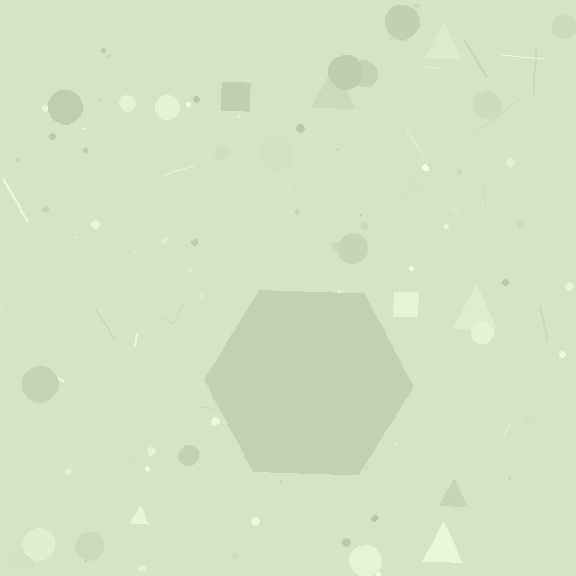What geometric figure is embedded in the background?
A hexagon is embedded in the background.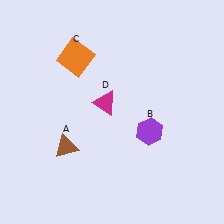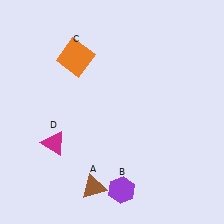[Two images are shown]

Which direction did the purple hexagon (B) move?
The purple hexagon (B) moved down.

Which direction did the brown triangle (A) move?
The brown triangle (A) moved down.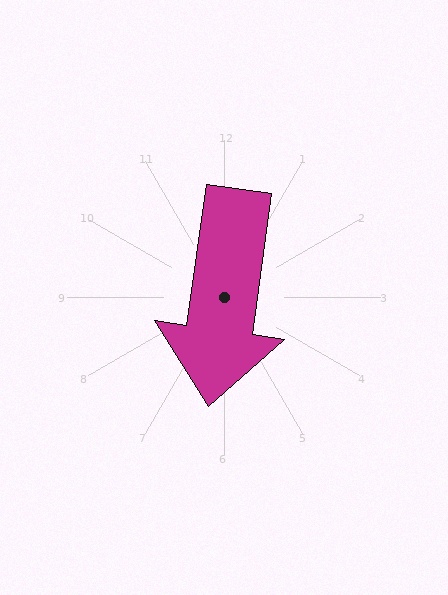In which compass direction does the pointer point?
South.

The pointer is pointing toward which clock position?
Roughly 6 o'clock.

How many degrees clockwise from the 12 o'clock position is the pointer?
Approximately 188 degrees.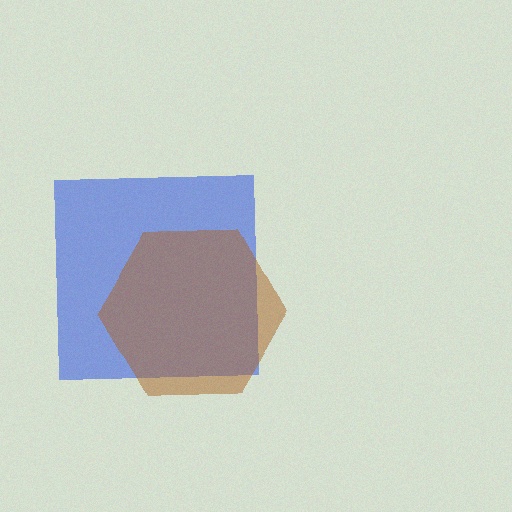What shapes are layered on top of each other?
The layered shapes are: a blue square, a brown hexagon.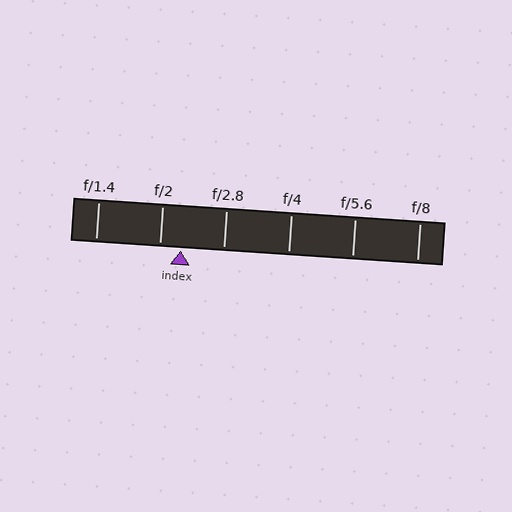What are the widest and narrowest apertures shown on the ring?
The widest aperture shown is f/1.4 and the narrowest is f/8.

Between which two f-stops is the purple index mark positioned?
The index mark is between f/2 and f/2.8.